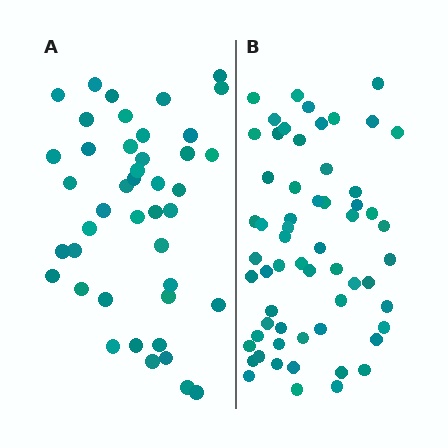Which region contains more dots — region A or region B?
Region B (the right region) has more dots.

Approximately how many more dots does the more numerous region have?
Region B has approximately 15 more dots than region A.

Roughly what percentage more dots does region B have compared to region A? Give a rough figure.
About 40% more.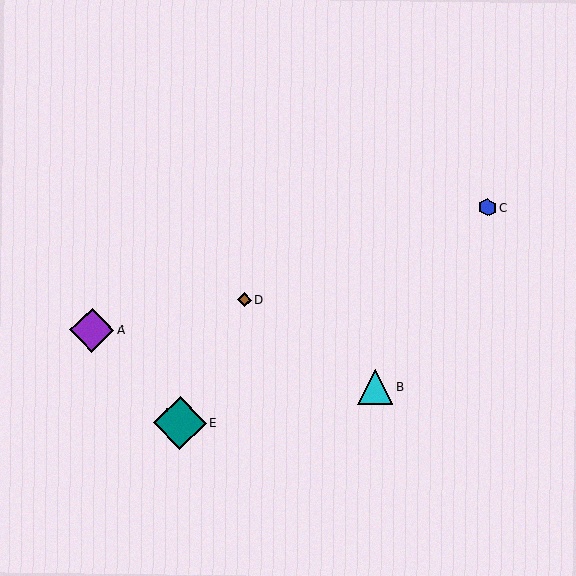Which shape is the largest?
The teal diamond (labeled E) is the largest.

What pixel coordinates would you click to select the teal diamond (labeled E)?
Click at (180, 423) to select the teal diamond E.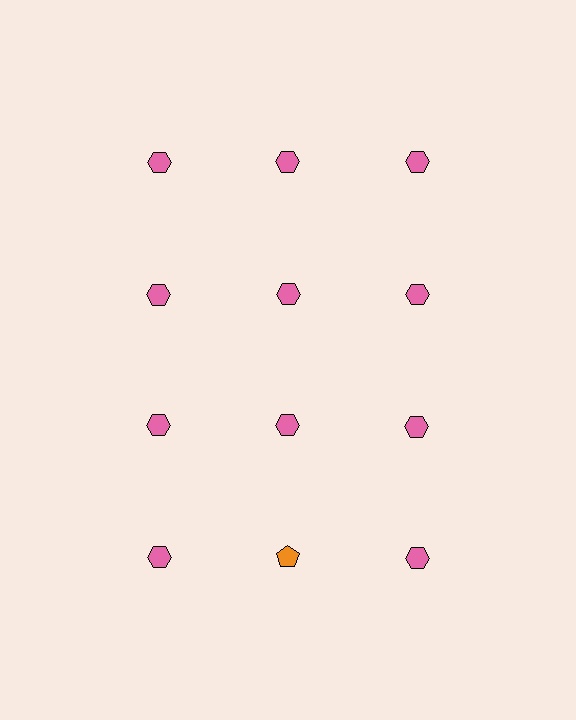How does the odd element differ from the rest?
It differs in both color (orange instead of pink) and shape (pentagon instead of hexagon).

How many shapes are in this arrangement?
There are 12 shapes arranged in a grid pattern.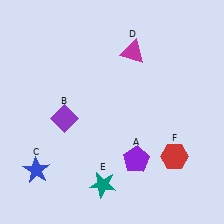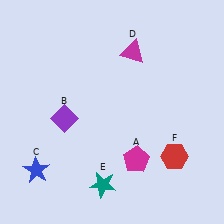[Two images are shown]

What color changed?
The pentagon (A) changed from purple in Image 1 to magenta in Image 2.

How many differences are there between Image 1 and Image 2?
There is 1 difference between the two images.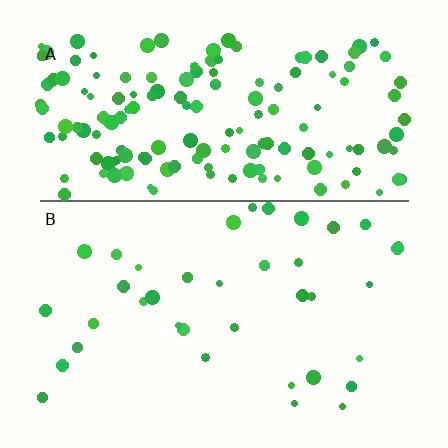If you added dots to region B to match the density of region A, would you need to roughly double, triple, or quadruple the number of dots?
Approximately quadruple.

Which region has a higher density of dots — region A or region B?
A (the top).